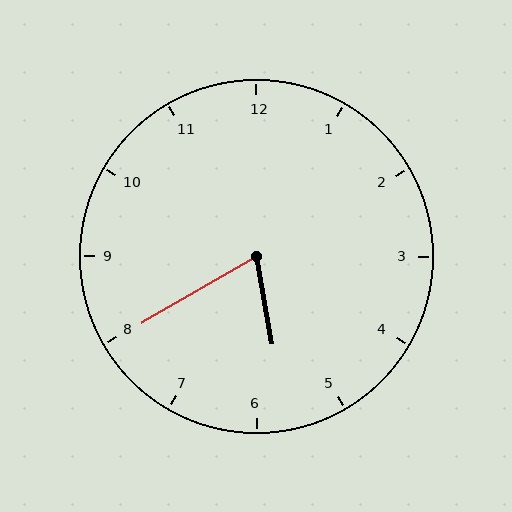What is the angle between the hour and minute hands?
Approximately 70 degrees.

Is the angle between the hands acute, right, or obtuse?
It is acute.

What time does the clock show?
5:40.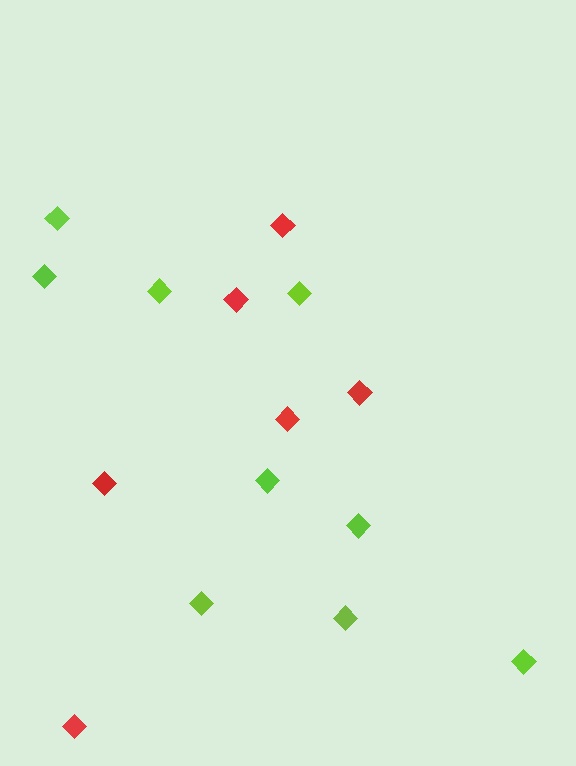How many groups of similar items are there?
There are 2 groups: one group of red diamonds (6) and one group of lime diamonds (9).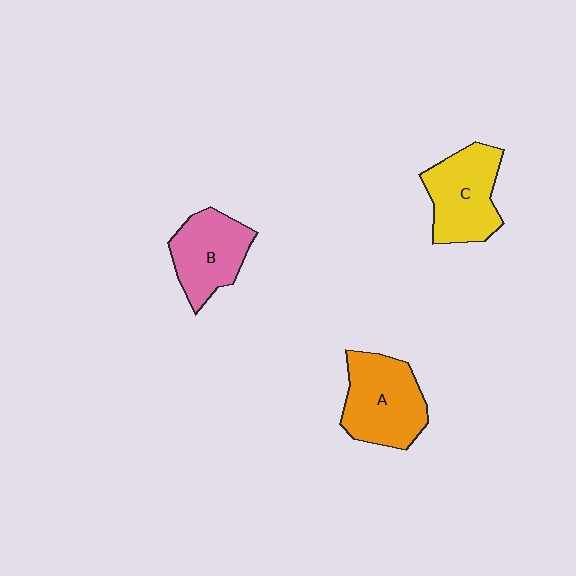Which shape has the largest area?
Shape A (orange).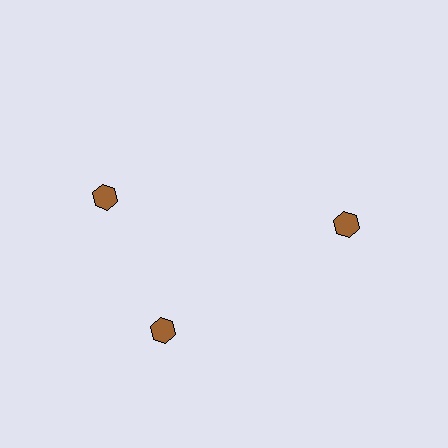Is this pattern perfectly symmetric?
No. The 3 brown hexagons are arranged in a ring, but one element near the 11 o'clock position is rotated out of alignment along the ring, breaking the 3-fold rotational symmetry.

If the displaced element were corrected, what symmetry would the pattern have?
It would have 3-fold rotational symmetry — the pattern would map onto itself every 120 degrees.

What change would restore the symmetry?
The symmetry would be restored by rotating it back into even spacing with its neighbors so that all 3 hexagons sit at equal angles and equal distance from the center.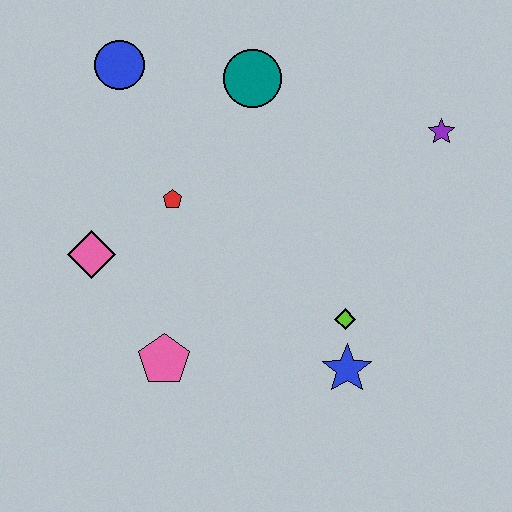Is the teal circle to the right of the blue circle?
Yes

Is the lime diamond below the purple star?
Yes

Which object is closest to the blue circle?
The teal circle is closest to the blue circle.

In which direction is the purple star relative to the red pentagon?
The purple star is to the right of the red pentagon.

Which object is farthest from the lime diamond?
The blue circle is farthest from the lime diamond.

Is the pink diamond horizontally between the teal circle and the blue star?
No